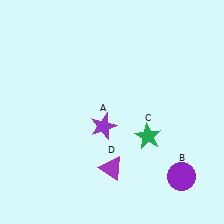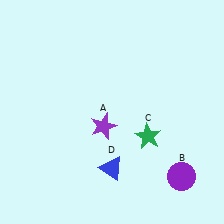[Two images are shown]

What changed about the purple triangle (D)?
In Image 1, D is purple. In Image 2, it changed to blue.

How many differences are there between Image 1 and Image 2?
There is 1 difference between the two images.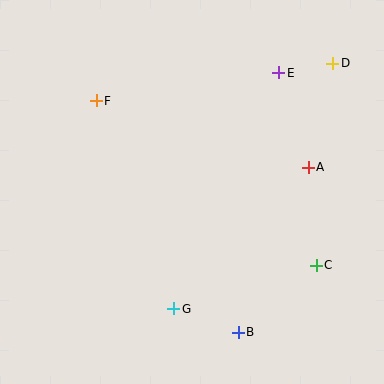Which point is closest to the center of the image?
Point G at (174, 309) is closest to the center.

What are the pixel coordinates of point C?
Point C is at (316, 265).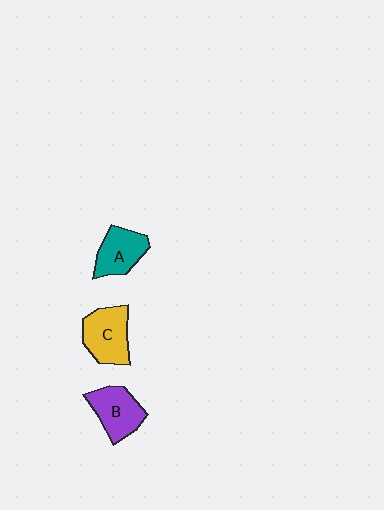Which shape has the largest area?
Shape C (yellow).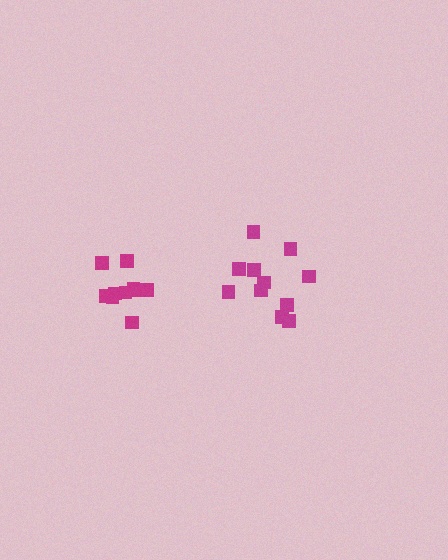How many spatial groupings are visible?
There are 2 spatial groupings.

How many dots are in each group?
Group 1: 11 dots, Group 2: 10 dots (21 total).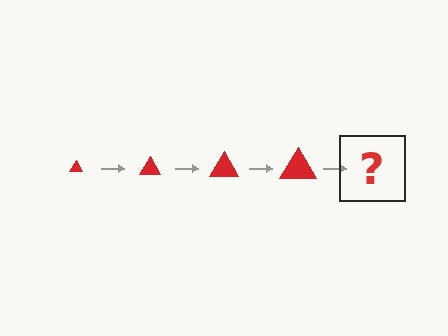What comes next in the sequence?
The next element should be a red triangle, larger than the previous one.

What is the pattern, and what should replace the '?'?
The pattern is that the triangle gets progressively larger each step. The '?' should be a red triangle, larger than the previous one.